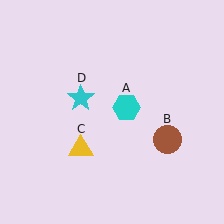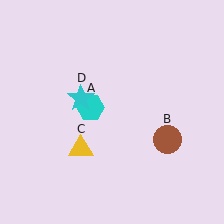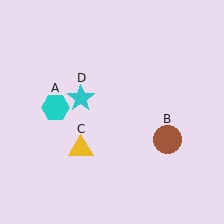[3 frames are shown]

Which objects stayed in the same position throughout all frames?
Brown circle (object B) and yellow triangle (object C) and cyan star (object D) remained stationary.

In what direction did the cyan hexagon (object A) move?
The cyan hexagon (object A) moved left.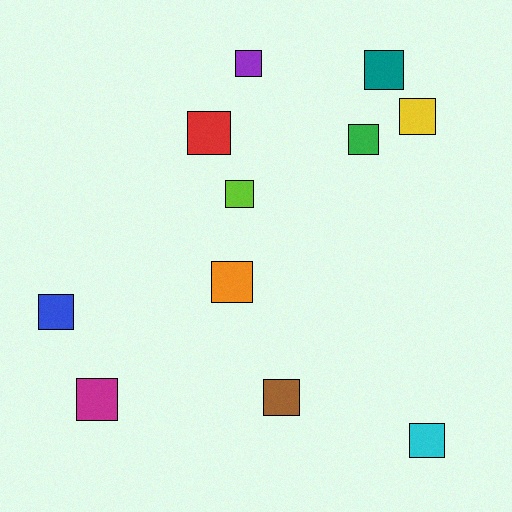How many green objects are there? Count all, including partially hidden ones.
There is 1 green object.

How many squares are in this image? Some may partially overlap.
There are 11 squares.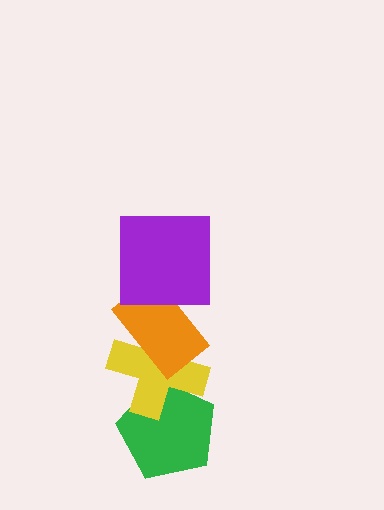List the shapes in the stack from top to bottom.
From top to bottom: the purple square, the orange rectangle, the yellow cross, the green pentagon.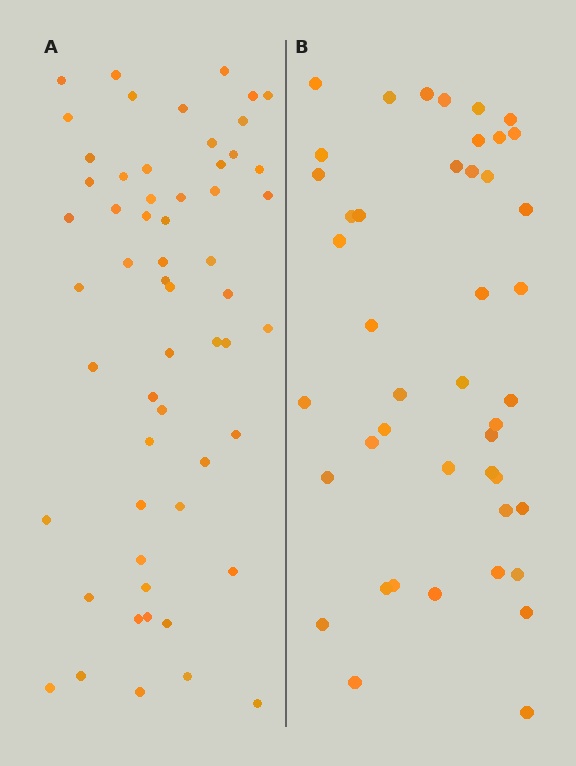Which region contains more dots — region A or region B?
Region A (the left region) has more dots.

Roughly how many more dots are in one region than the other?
Region A has approximately 15 more dots than region B.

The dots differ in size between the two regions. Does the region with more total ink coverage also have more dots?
No. Region B has more total ink coverage because its dots are larger, but region A actually contains more individual dots. Total area can be misleading — the number of items is what matters here.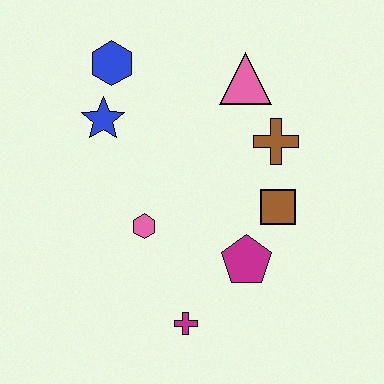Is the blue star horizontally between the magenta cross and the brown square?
No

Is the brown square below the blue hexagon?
Yes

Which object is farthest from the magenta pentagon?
The blue hexagon is farthest from the magenta pentagon.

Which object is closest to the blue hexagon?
The blue star is closest to the blue hexagon.